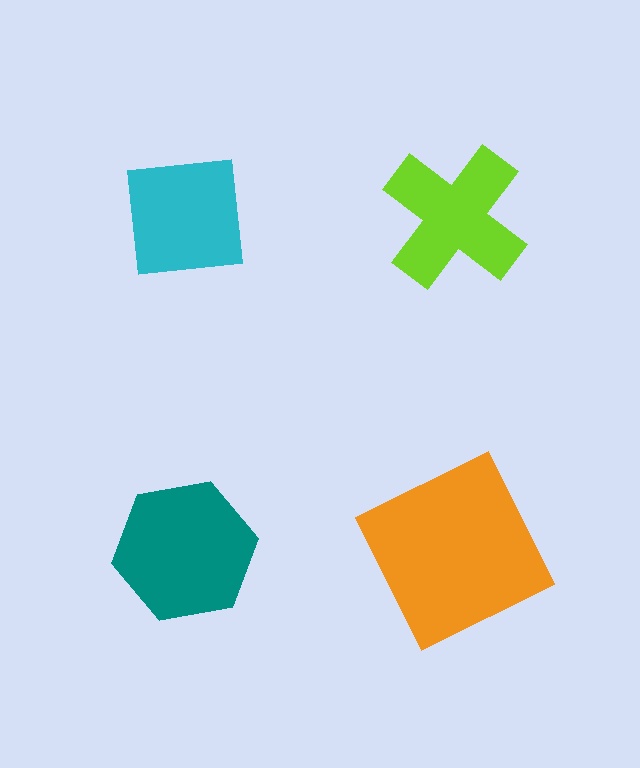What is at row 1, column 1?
A cyan square.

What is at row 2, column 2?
An orange square.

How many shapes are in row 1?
2 shapes.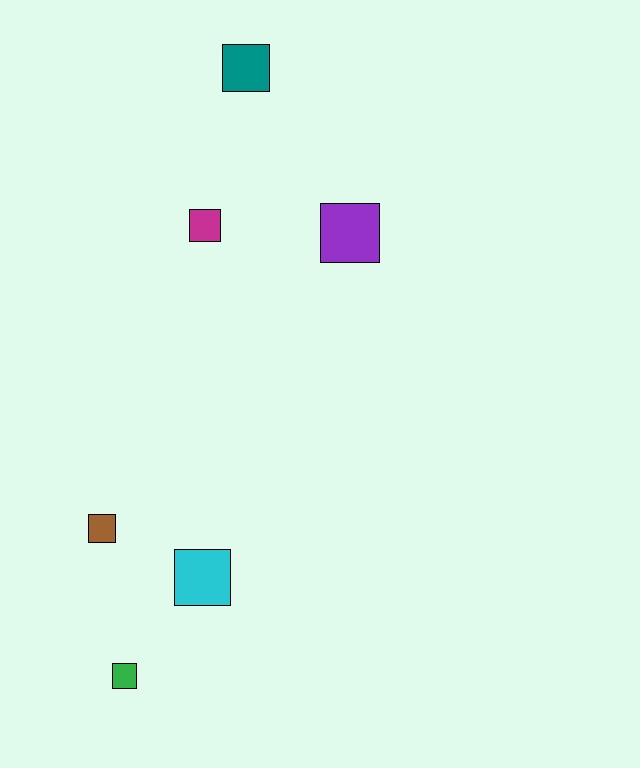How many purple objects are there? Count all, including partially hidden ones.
There is 1 purple object.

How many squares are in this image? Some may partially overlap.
There are 6 squares.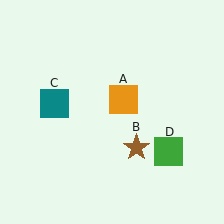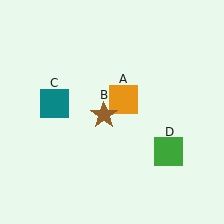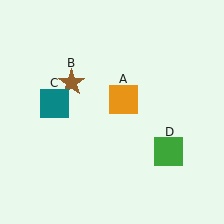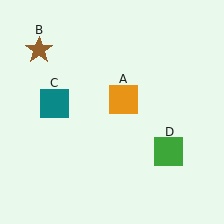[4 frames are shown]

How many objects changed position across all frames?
1 object changed position: brown star (object B).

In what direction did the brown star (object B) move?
The brown star (object B) moved up and to the left.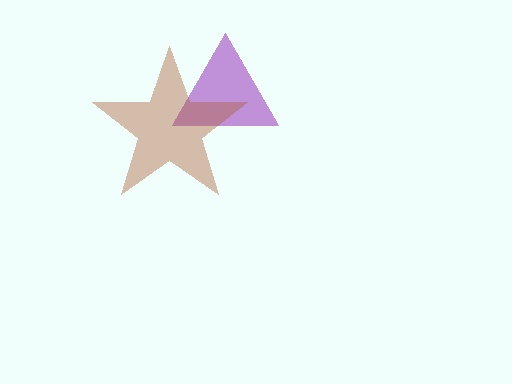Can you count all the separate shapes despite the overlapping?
Yes, there are 2 separate shapes.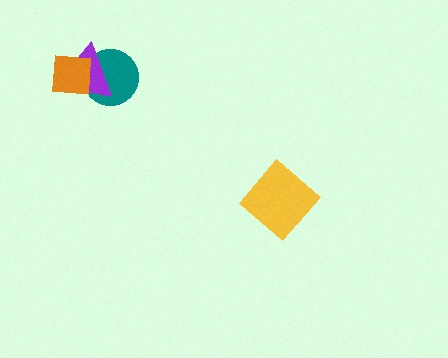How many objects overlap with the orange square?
2 objects overlap with the orange square.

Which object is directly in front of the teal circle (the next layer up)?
The purple triangle is directly in front of the teal circle.